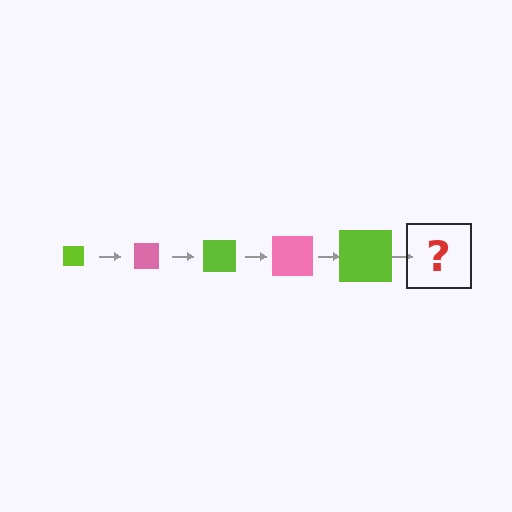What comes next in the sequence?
The next element should be a pink square, larger than the previous one.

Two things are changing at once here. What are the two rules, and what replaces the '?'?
The two rules are that the square grows larger each step and the color cycles through lime and pink. The '?' should be a pink square, larger than the previous one.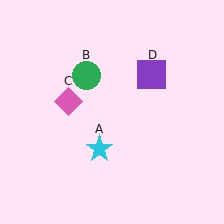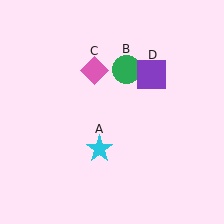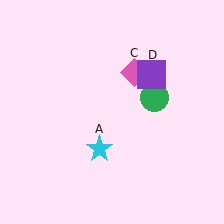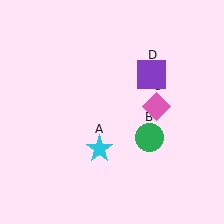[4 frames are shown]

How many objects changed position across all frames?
2 objects changed position: green circle (object B), pink diamond (object C).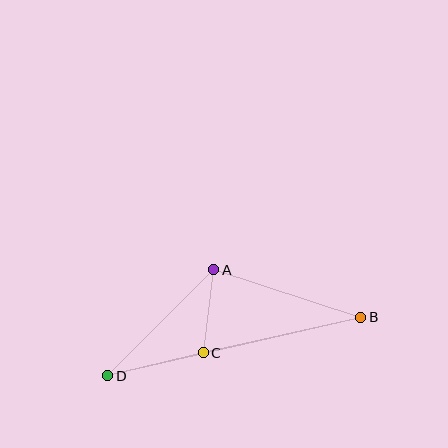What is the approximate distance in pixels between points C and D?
The distance between C and D is approximately 98 pixels.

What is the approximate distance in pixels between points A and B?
The distance between A and B is approximately 154 pixels.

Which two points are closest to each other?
Points A and C are closest to each other.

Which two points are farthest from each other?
Points B and D are farthest from each other.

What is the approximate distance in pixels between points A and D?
The distance between A and D is approximately 150 pixels.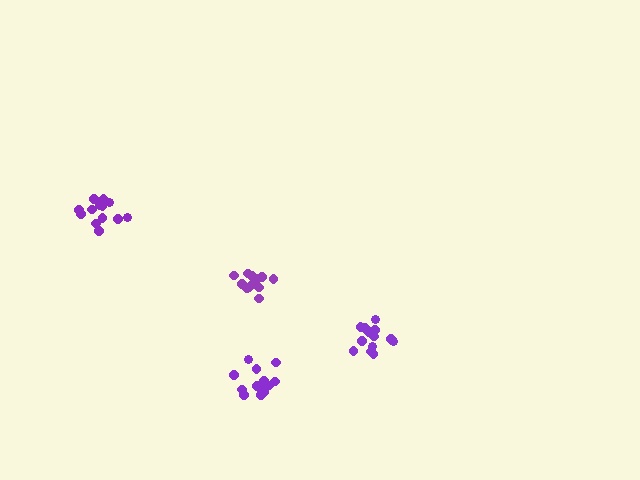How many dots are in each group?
Group 1: 14 dots, Group 2: 12 dots, Group 3: 13 dots, Group 4: 15 dots (54 total).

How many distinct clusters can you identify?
There are 4 distinct clusters.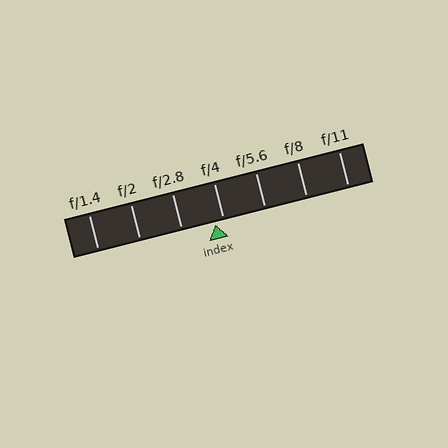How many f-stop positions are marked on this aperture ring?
There are 7 f-stop positions marked.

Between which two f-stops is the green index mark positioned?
The index mark is between f/2.8 and f/4.